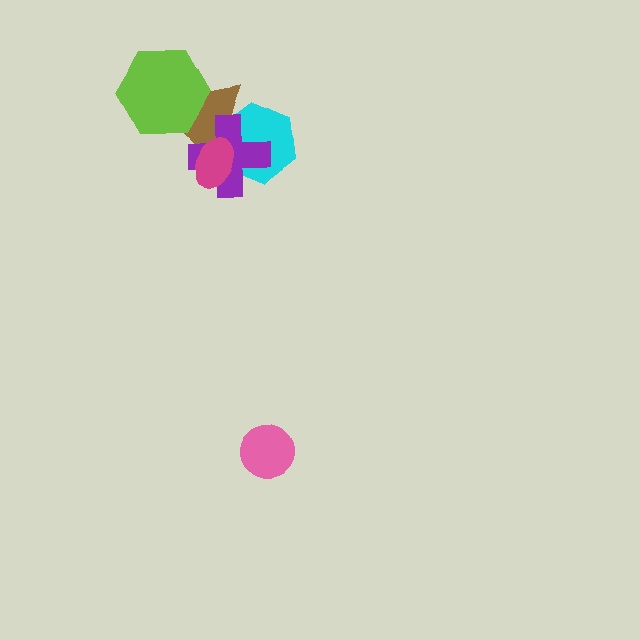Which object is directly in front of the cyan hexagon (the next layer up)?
The brown triangle is directly in front of the cyan hexagon.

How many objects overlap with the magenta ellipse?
3 objects overlap with the magenta ellipse.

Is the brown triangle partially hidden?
Yes, it is partially covered by another shape.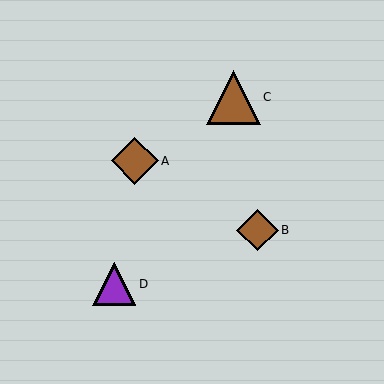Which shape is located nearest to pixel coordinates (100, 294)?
The purple triangle (labeled D) at (114, 284) is nearest to that location.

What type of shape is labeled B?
Shape B is a brown diamond.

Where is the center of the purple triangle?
The center of the purple triangle is at (114, 284).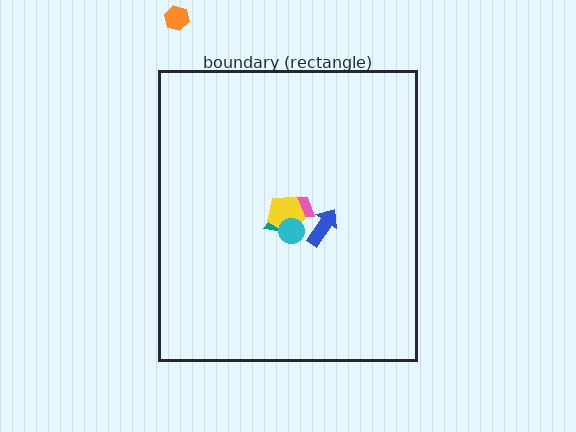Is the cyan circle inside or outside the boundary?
Inside.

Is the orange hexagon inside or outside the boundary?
Outside.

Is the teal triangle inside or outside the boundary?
Inside.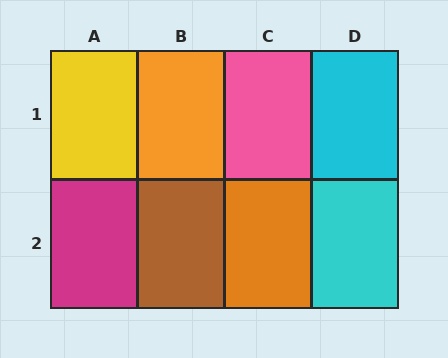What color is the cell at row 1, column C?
Pink.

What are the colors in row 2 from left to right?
Magenta, brown, orange, cyan.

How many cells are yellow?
1 cell is yellow.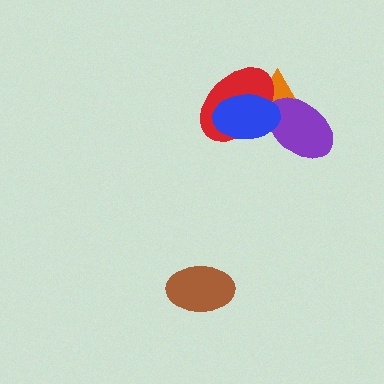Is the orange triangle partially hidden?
Yes, it is partially covered by another shape.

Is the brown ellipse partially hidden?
No, no other shape covers it.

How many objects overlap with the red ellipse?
3 objects overlap with the red ellipse.